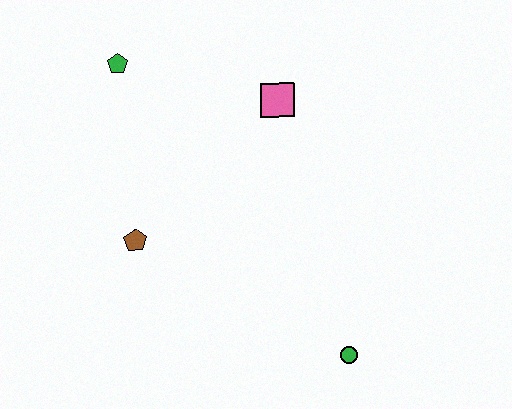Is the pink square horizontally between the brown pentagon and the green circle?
Yes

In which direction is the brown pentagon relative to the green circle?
The brown pentagon is to the left of the green circle.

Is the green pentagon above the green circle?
Yes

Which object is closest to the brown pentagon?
The green pentagon is closest to the brown pentagon.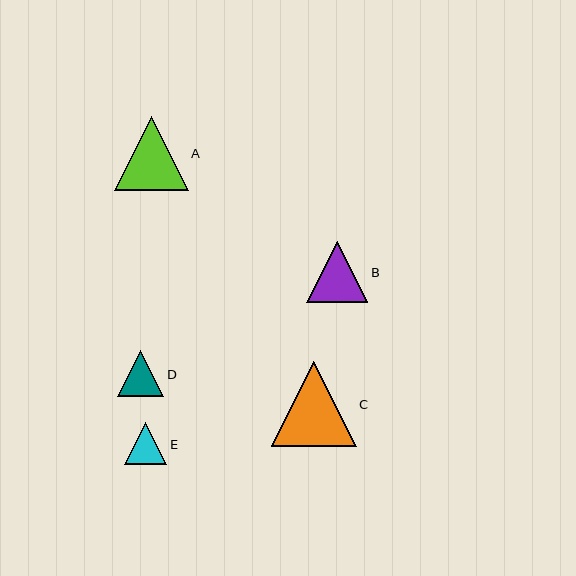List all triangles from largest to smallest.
From largest to smallest: C, A, B, D, E.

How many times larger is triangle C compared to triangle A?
Triangle C is approximately 1.2 times the size of triangle A.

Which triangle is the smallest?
Triangle E is the smallest with a size of approximately 42 pixels.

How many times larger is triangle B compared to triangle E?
Triangle B is approximately 1.4 times the size of triangle E.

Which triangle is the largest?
Triangle C is the largest with a size of approximately 85 pixels.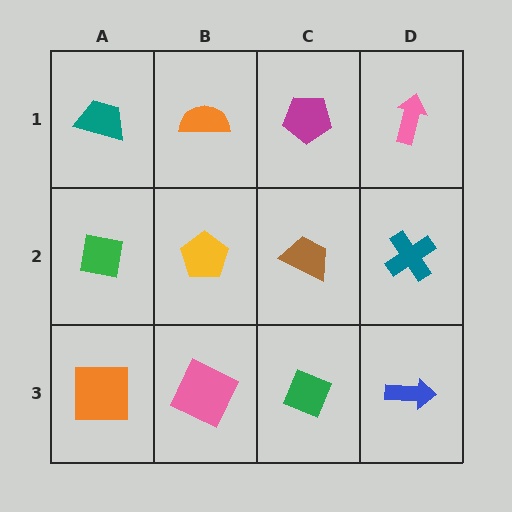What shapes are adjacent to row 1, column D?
A teal cross (row 2, column D), a magenta pentagon (row 1, column C).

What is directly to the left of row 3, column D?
A green diamond.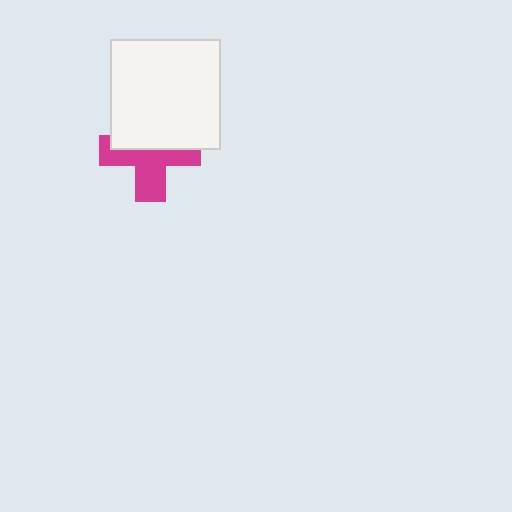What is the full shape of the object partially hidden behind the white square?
The partially hidden object is a magenta cross.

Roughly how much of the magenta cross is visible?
About half of it is visible (roughly 55%).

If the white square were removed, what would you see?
You would see the complete magenta cross.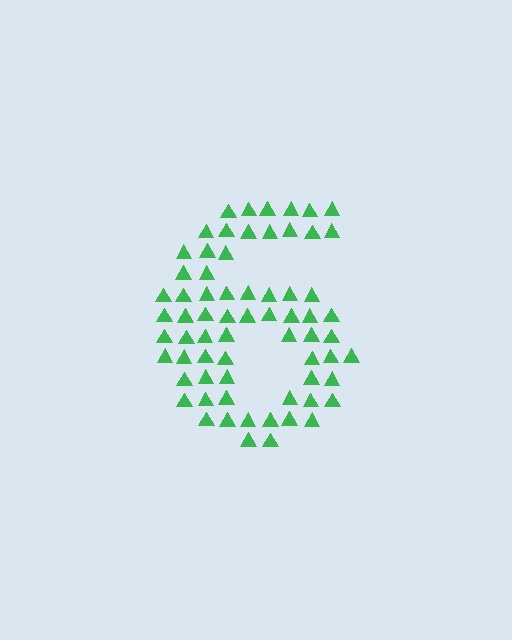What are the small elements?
The small elements are triangles.